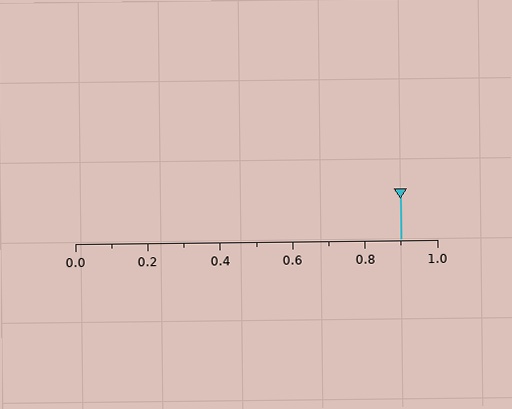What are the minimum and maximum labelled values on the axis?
The axis runs from 0.0 to 1.0.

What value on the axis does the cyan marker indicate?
The marker indicates approximately 0.9.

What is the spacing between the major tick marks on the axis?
The major ticks are spaced 0.2 apart.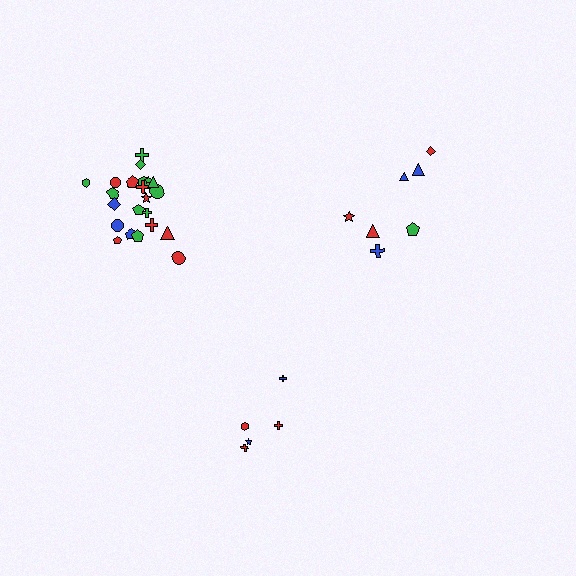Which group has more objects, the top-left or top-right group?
The top-left group.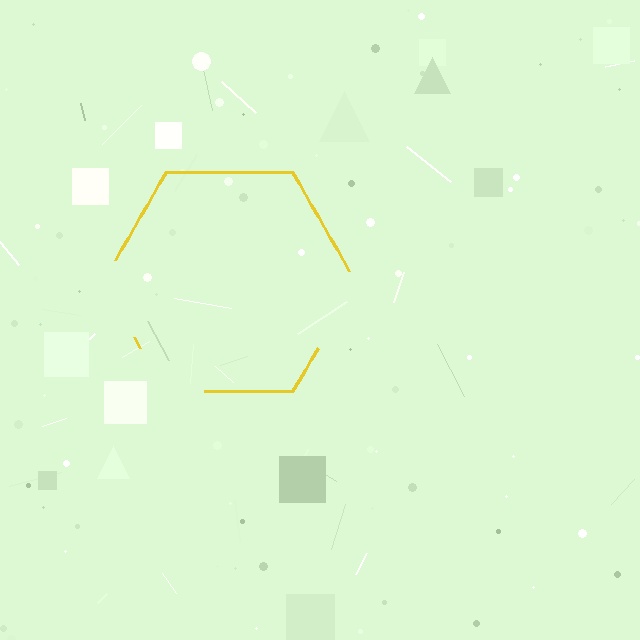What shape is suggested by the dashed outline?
The dashed outline suggests a hexagon.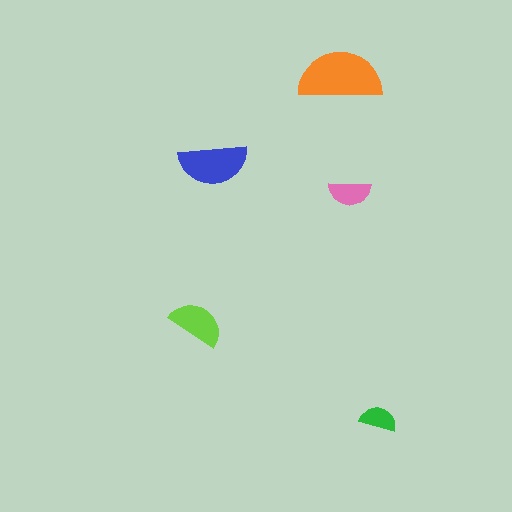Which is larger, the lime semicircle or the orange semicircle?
The orange one.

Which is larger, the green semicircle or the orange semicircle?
The orange one.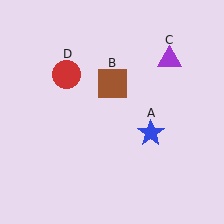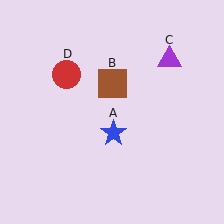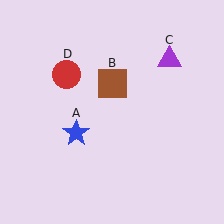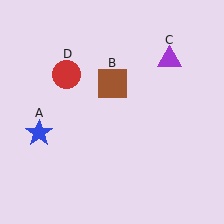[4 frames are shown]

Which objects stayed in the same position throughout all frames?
Brown square (object B) and purple triangle (object C) and red circle (object D) remained stationary.